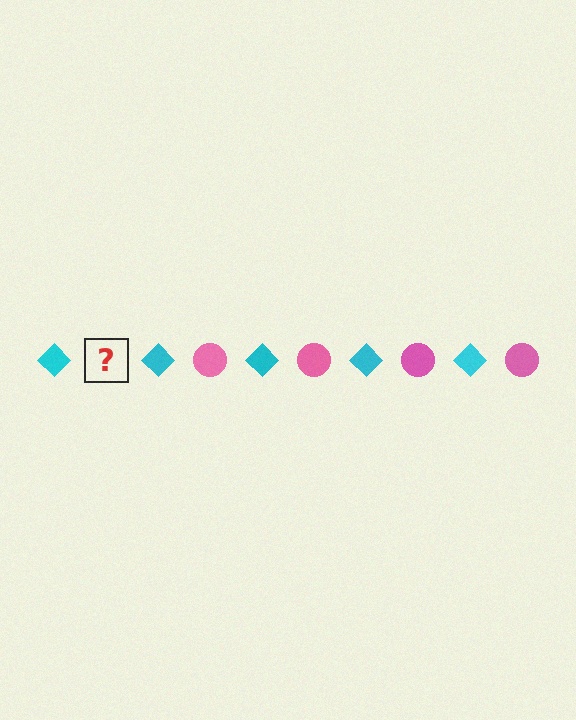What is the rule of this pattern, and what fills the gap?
The rule is that the pattern alternates between cyan diamond and pink circle. The gap should be filled with a pink circle.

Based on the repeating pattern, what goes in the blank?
The blank should be a pink circle.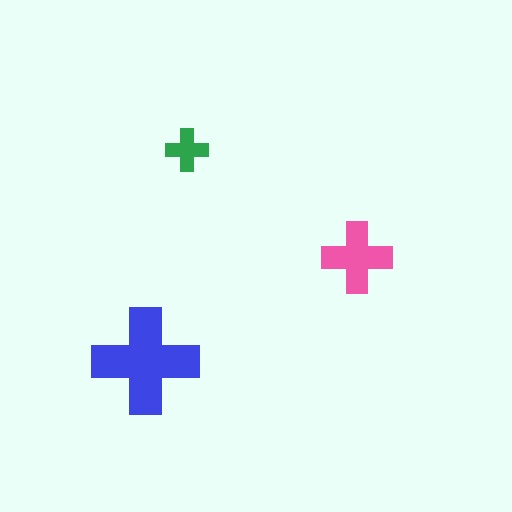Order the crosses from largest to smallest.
the blue one, the pink one, the green one.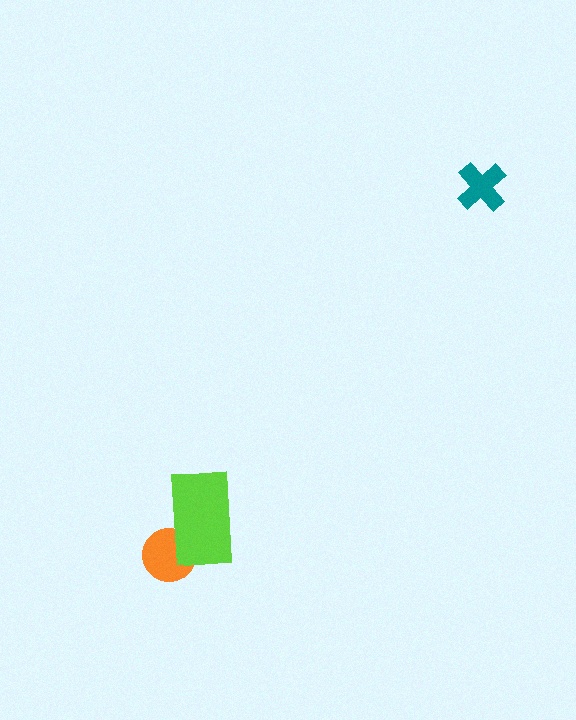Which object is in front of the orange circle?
The lime rectangle is in front of the orange circle.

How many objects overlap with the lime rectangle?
1 object overlaps with the lime rectangle.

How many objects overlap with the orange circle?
1 object overlaps with the orange circle.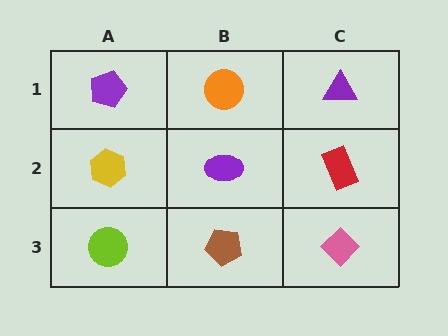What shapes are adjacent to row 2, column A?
A purple pentagon (row 1, column A), a lime circle (row 3, column A), a purple ellipse (row 2, column B).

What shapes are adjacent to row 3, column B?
A purple ellipse (row 2, column B), a lime circle (row 3, column A), a pink diamond (row 3, column C).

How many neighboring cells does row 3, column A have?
2.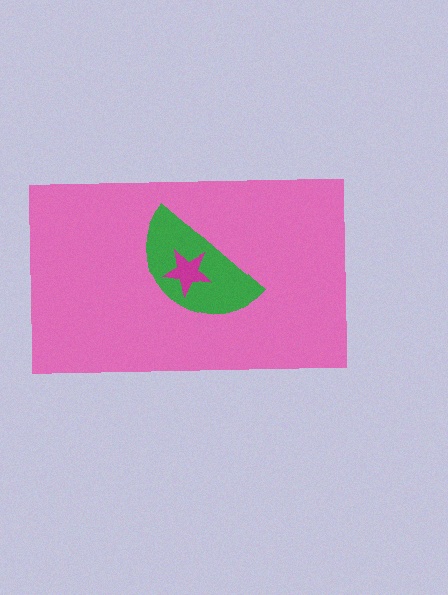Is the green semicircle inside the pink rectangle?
Yes.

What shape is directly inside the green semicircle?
The magenta star.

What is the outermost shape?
The pink rectangle.